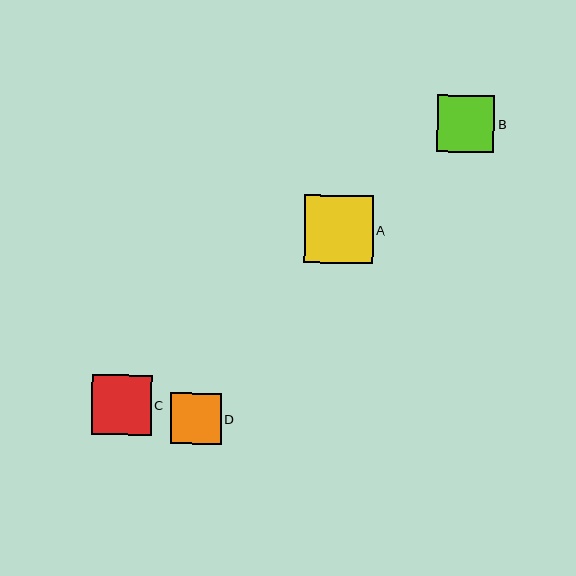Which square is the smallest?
Square D is the smallest with a size of approximately 51 pixels.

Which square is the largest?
Square A is the largest with a size of approximately 68 pixels.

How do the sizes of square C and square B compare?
Square C and square B are approximately the same size.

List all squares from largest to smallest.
From largest to smallest: A, C, B, D.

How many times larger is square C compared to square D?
Square C is approximately 1.2 times the size of square D.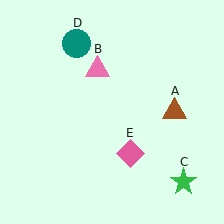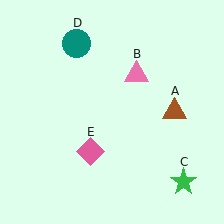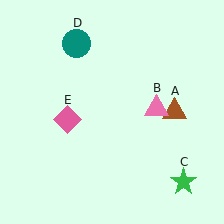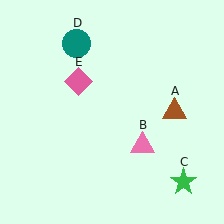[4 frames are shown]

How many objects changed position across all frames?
2 objects changed position: pink triangle (object B), pink diamond (object E).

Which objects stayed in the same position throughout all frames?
Brown triangle (object A) and green star (object C) and teal circle (object D) remained stationary.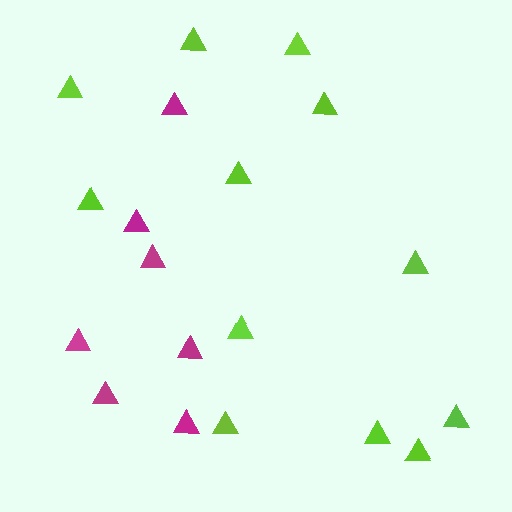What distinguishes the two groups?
There are 2 groups: one group of magenta triangles (7) and one group of lime triangles (12).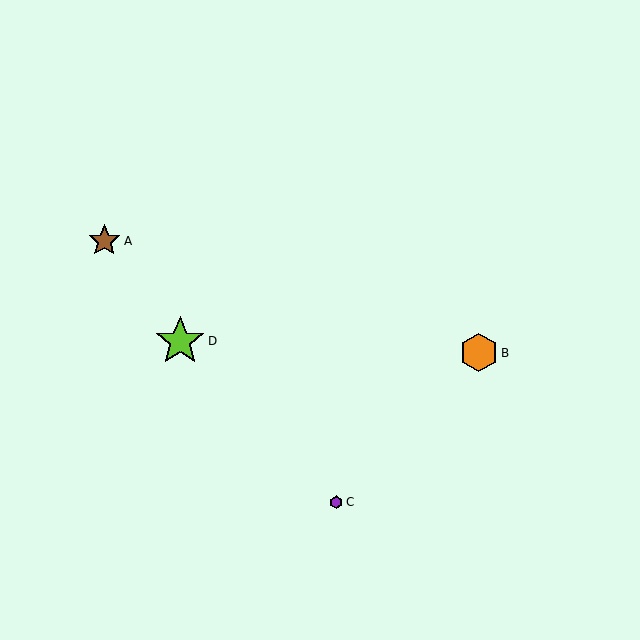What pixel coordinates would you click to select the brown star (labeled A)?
Click at (104, 241) to select the brown star A.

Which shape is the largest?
The lime star (labeled D) is the largest.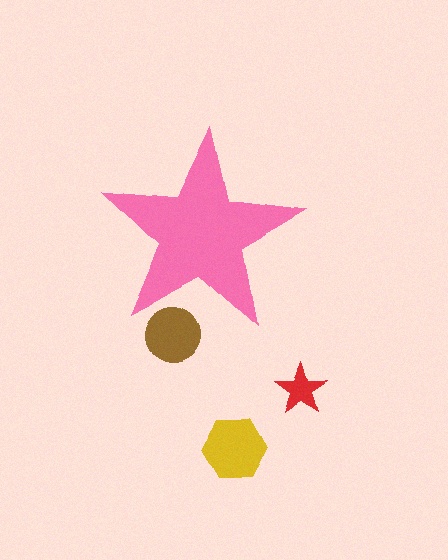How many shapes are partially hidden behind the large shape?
1 shape is partially hidden.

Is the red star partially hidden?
No, the red star is fully visible.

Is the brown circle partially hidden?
Yes, the brown circle is partially hidden behind the pink star.